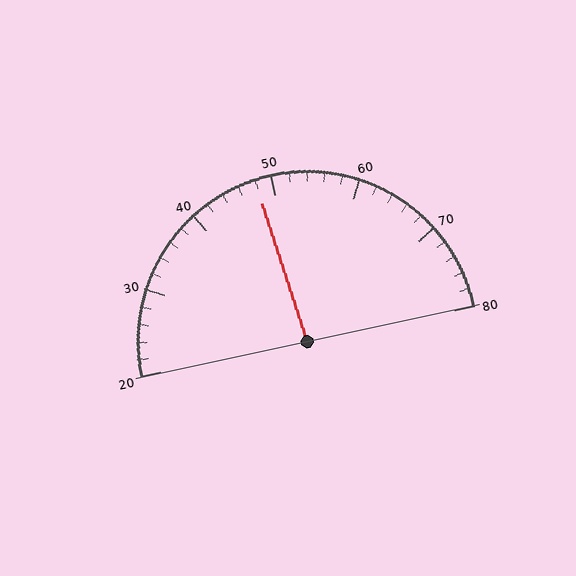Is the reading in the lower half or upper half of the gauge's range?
The reading is in the lower half of the range (20 to 80).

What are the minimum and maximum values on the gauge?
The gauge ranges from 20 to 80.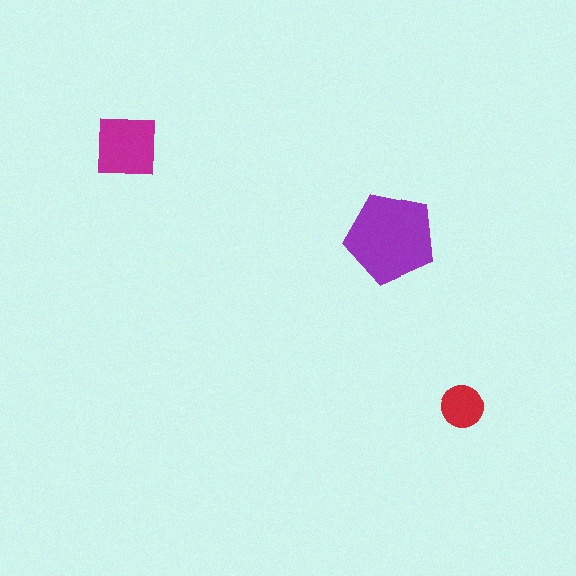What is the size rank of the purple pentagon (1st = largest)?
1st.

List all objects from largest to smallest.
The purple pentagon, the magenta square, the red circle.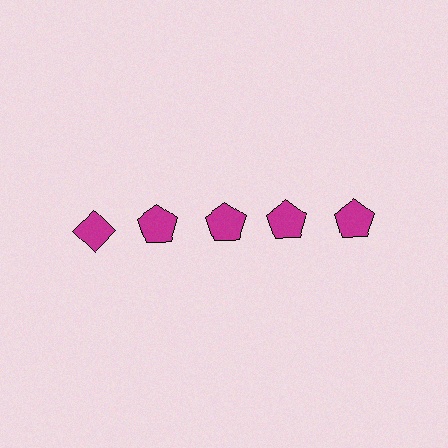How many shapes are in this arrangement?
There are 5 shapes arranged in a grid pattern.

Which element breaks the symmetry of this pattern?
The magenta diamond in the top row, leftmost column breaks the symmetry. All other shapes are magenta pentagons.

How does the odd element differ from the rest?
It has a different shape: diamond instead of pentagon.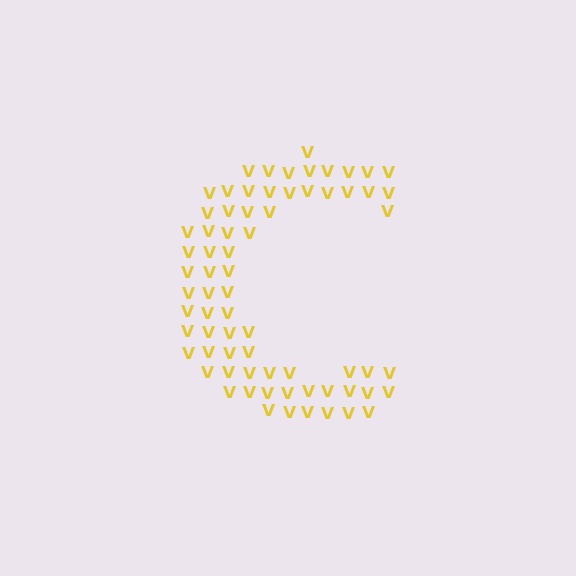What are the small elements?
The small elements are letter V's.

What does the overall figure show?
The overall figure shows the letter C.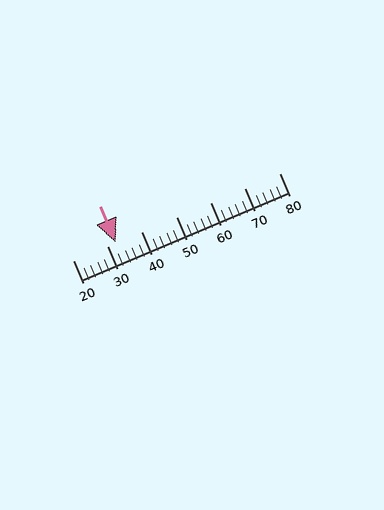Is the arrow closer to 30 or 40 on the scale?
The arrow is closer to 30.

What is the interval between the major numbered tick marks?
The major tick marks are spaced 10 units apart.